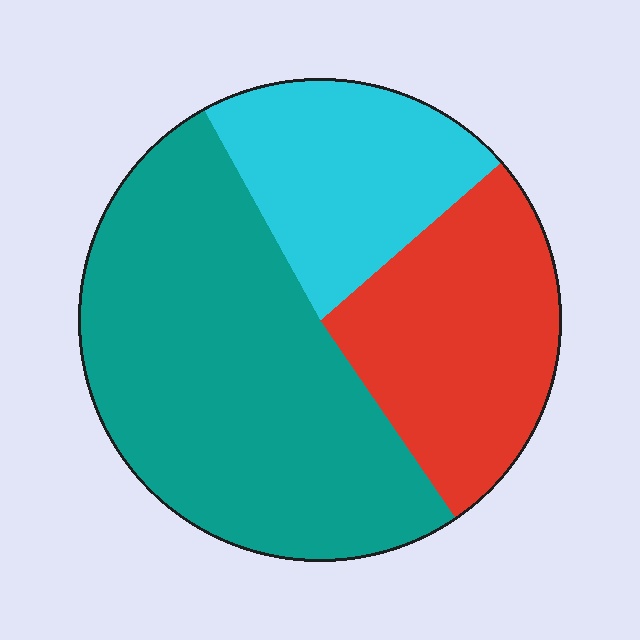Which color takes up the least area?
Cyan, at roughly 20%.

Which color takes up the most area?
Teal, at roughly 50%.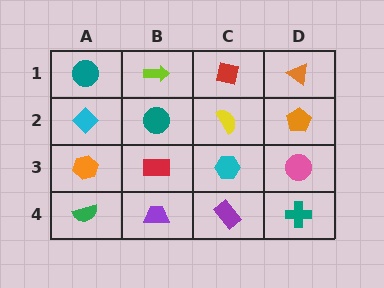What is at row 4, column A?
A green semicircle.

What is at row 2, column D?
An orange pentagon.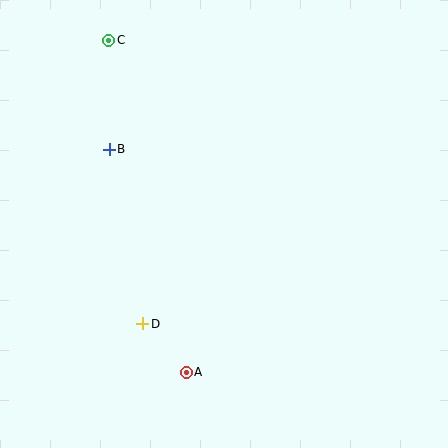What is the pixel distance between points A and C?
The distance between A and C is 341 pixels.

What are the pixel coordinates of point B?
Point B is at (109, 149).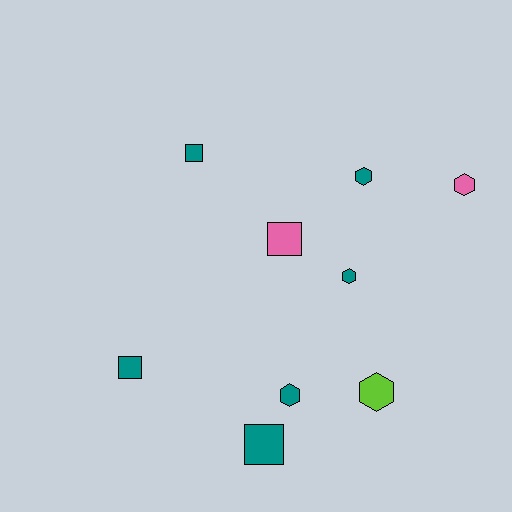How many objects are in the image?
There are 9 objects.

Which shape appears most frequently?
Hexagon, with 5 objects.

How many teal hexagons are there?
There are 3 teal hexagons.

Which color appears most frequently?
Teal, with 6 objects.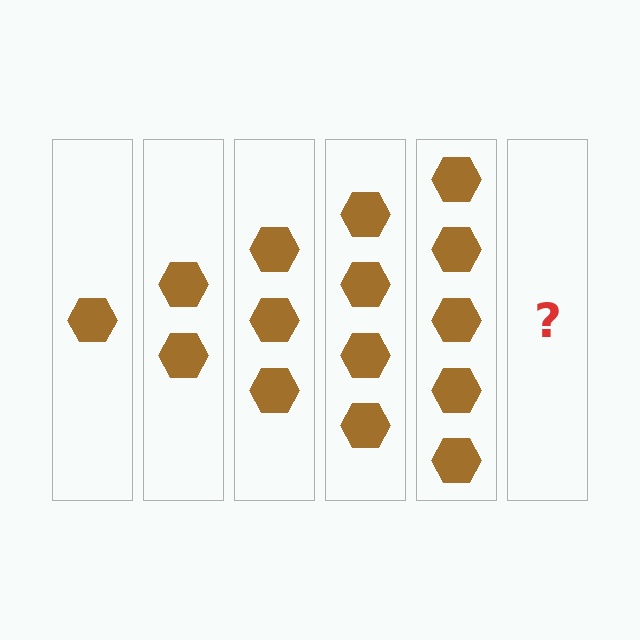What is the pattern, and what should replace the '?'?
The pattern is that each step adds one more hexagon. The '?' should be 6 hexagons.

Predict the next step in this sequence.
The next step is 6 hexagons.